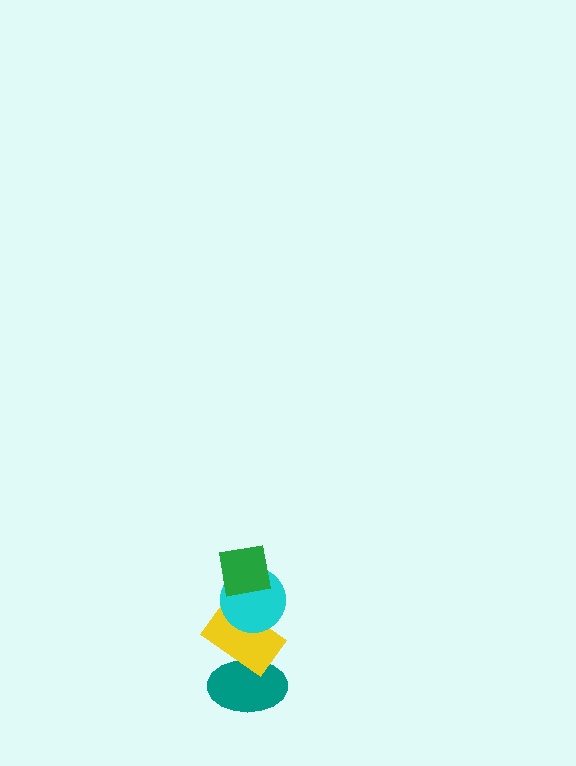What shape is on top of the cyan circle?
The green square is on top of the cyan circle.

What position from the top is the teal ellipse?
The teal ellipse is 4th from the top.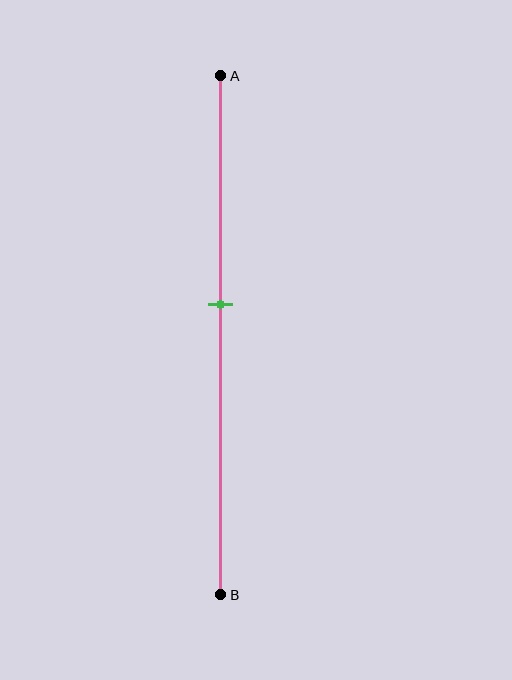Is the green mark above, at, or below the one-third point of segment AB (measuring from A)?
The green mark is below the one-third point of segment AB.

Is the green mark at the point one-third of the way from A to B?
No, the mark is at about 45% from A, not at the 33% one-third point.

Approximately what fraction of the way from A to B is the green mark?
The green mark is approximately 45% of the way from A to B.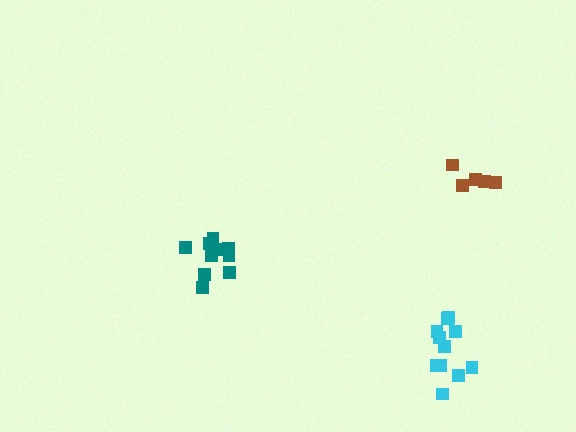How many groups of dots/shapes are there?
There are 3 groups.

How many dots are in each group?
Group 1: 10 dots, Group 2: 5 dots, Group 3: 11 dots (26 total).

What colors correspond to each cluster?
The clusters are colored: teal, brown, cyan.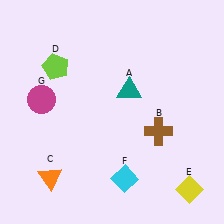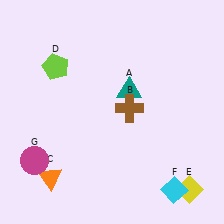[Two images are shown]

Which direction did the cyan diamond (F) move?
The cyan diamond (F) moved right.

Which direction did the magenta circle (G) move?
The magenta circle (G) moved down.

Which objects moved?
The objects that moved are: the brown cross (B), the cyan diamond (F), the magenta circle (G).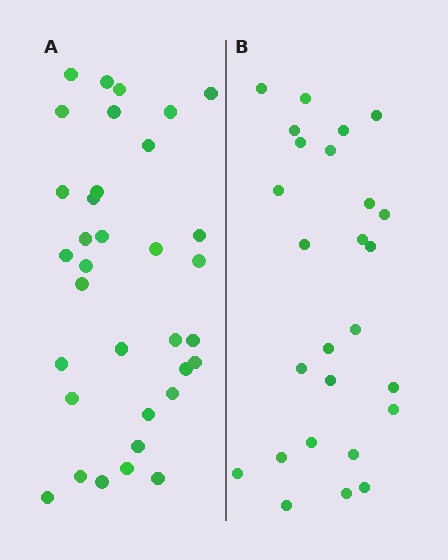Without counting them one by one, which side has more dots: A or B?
Region A (the left region) has more dots.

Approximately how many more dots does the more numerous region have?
Region A has roughly 8 or so more dots than region B.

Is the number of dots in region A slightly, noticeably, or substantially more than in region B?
Region A has noticeably more, but not dramatically so. The ratio is roughly 1.3 to 1.